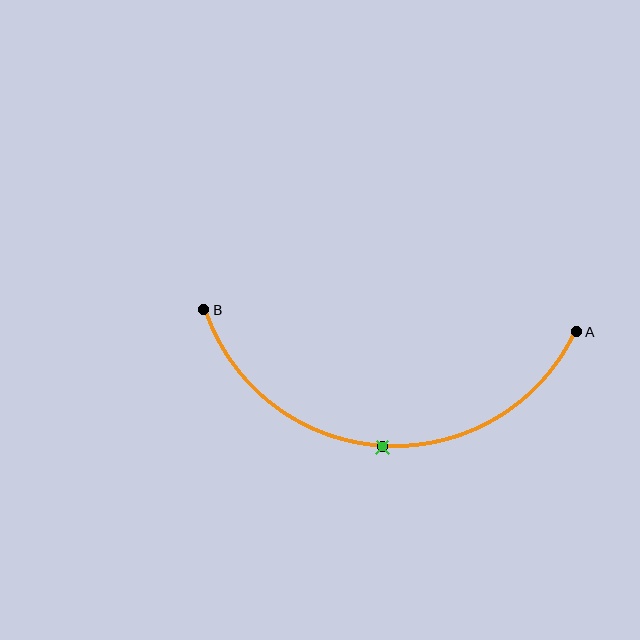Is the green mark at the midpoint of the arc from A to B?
Yes. The green mark lies on the arc at equal arc-length from both A and B — it is the arc midpoint.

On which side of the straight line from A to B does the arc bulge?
The arc bulges below the straight line connecting A and B.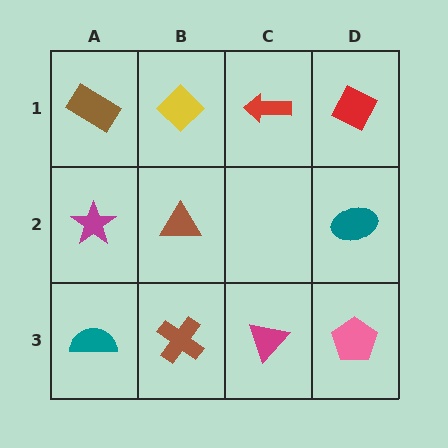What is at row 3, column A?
A teal semicircle.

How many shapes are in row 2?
3 shapes.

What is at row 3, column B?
A brown cross.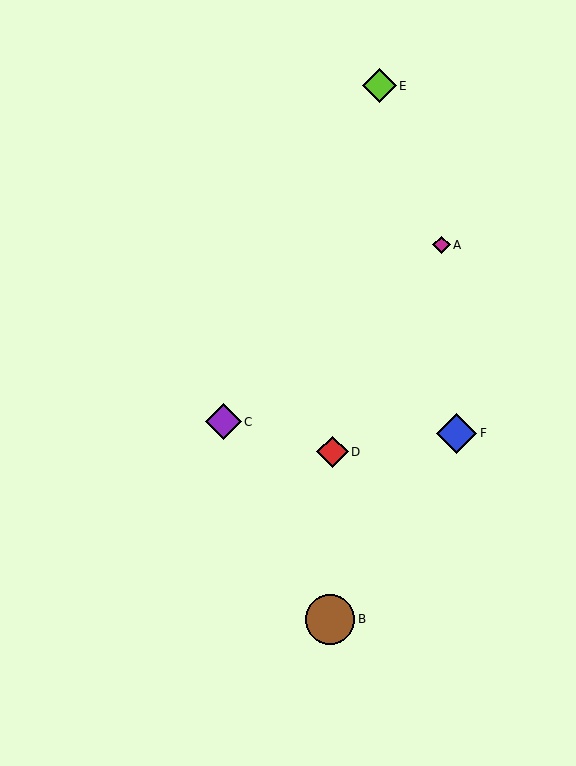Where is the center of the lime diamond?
The center of the lime diamond is at (379, 86).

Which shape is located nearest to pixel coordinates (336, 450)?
The red diamond (labeled D) at (333, 452) is nearest to that location.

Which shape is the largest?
The brown circle (labeled B) is the largest.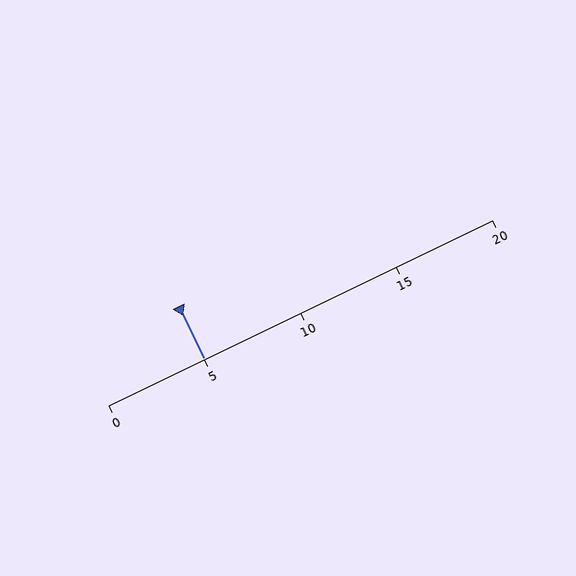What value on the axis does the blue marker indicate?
The marker indicates approximately 5.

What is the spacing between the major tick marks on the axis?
The major ticks are spaced 5 apart.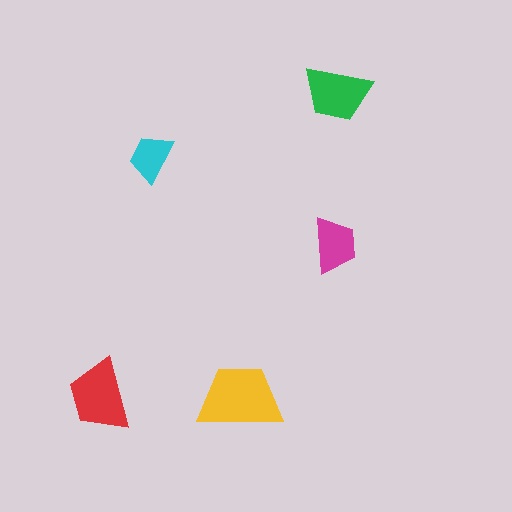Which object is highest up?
The green trapezoid is topmost.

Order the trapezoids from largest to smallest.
the yellow one, the red one, the green one, the magenta one, the cyan one.